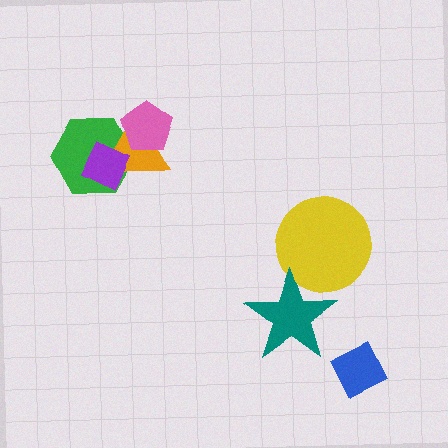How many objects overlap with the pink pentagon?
2 objects overlap with the pink pentagon.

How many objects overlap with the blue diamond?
0 objects overlap with the blue diamond.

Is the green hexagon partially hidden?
Yes, it is partially covered by another shape.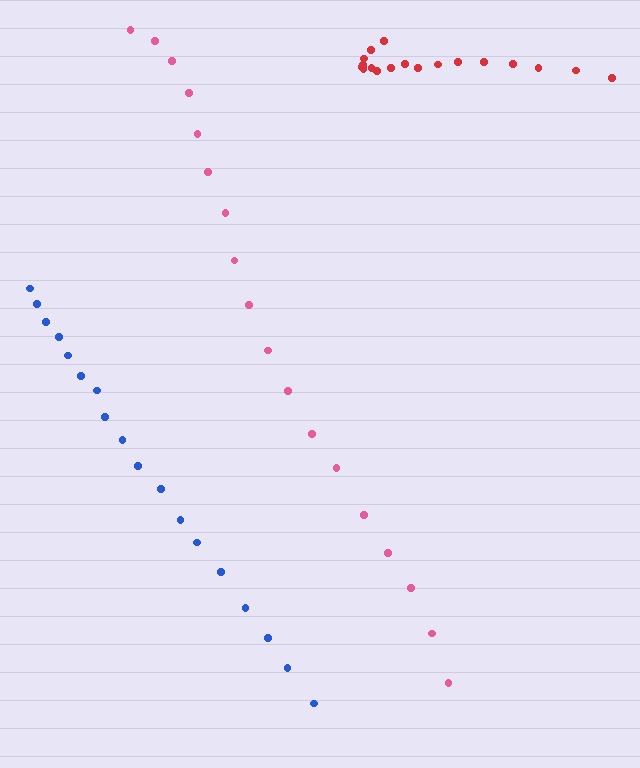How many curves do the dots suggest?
There are 3 distinct paths.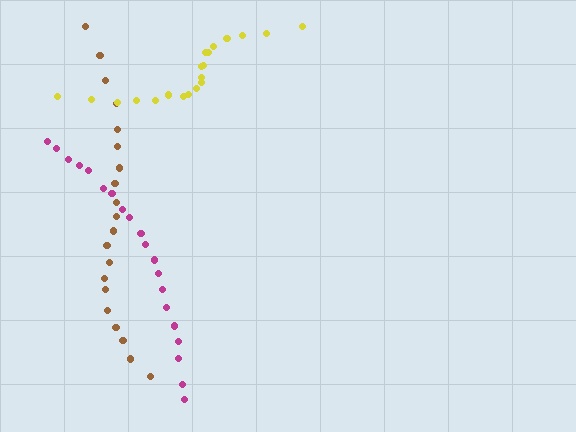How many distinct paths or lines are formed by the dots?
There are 3 distinct paths.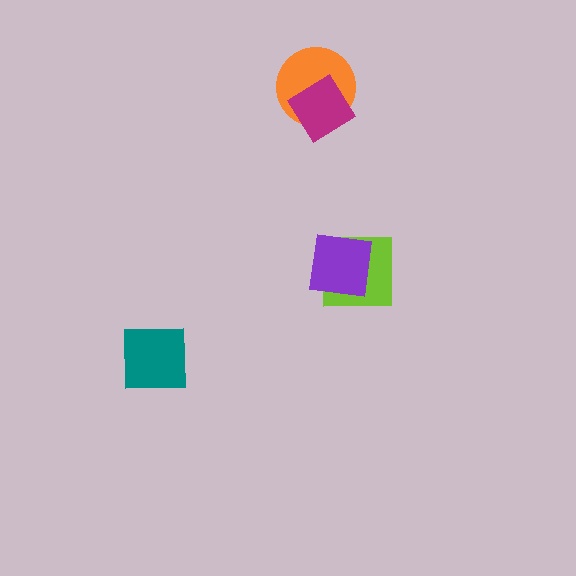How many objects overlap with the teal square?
0 objects overlap with the teal square.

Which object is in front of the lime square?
The purple square is in front of the lime square.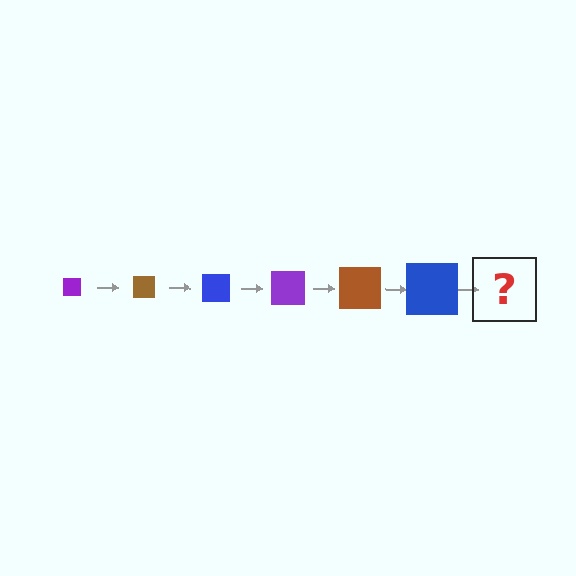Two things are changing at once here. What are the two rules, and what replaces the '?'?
The two rules are that the square grows larger each step and the color cycles through purple, brown, and blue. The '?' should be a purple square, larger than the previous one.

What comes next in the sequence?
The next element should be a purple square, larger than the previous one.